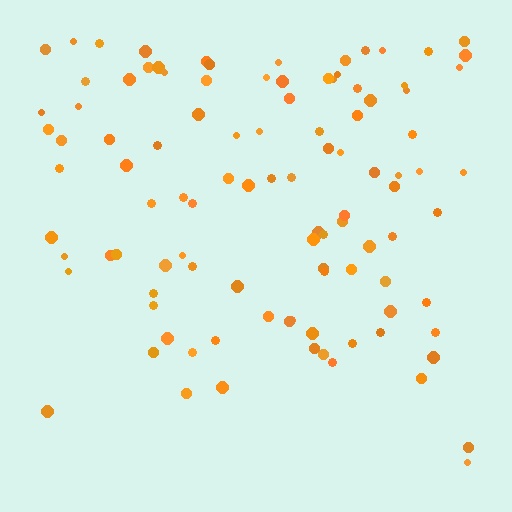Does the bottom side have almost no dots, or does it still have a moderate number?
Still a moderate number, just noticeably fewer than the top.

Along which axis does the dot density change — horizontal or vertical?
Vertical.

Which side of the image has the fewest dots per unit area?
The bottom.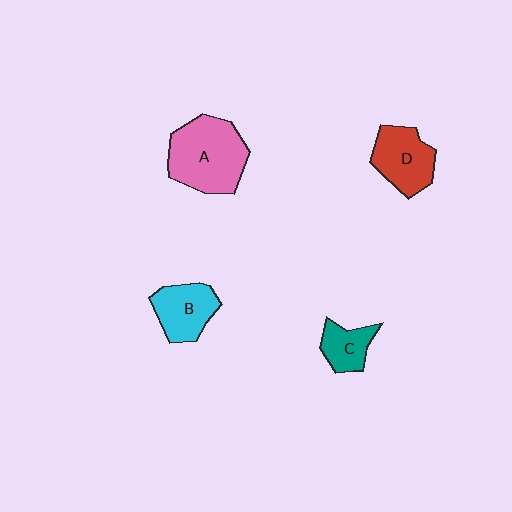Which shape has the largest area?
Shape A (pink).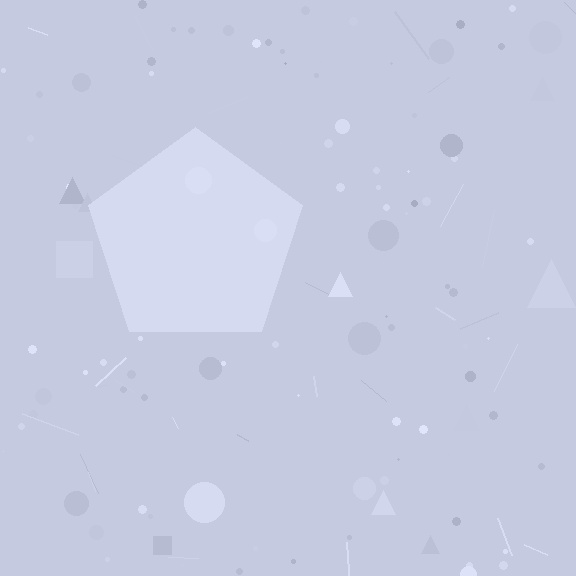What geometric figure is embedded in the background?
A pentagon is embedded in the background.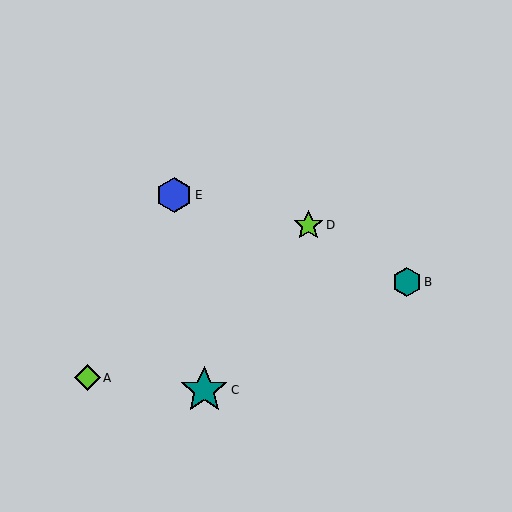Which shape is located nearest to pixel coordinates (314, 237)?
The lime star (labeled D) at (308, 225) is nearest to that location.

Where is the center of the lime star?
The center of the lime star is at (308, 225).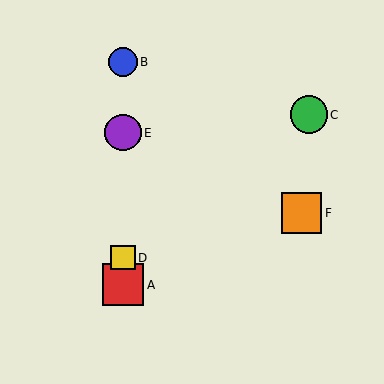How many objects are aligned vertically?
4 objects (A, B, D, E) are aligned vertically.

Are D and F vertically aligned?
No, D is at x≈123 and F is at x≈301.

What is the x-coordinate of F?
Object F is at x≈301.